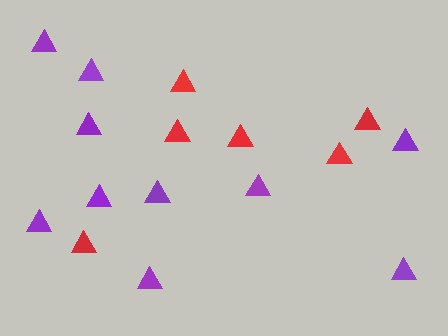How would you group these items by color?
There are 2 groups: one group of red triangles (6) and one group of purple triangles (10).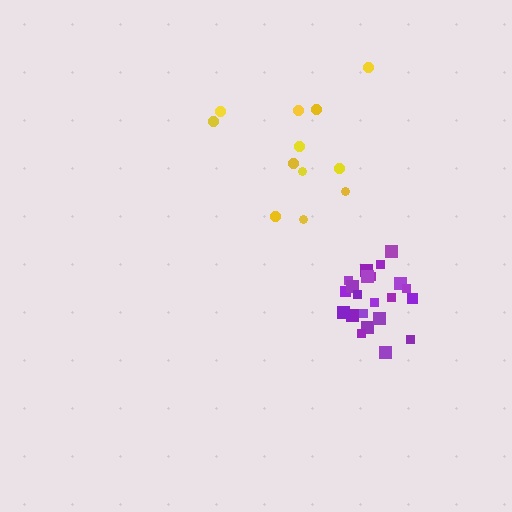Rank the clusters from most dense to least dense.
purple, yellow.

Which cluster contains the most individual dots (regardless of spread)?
Purple (23).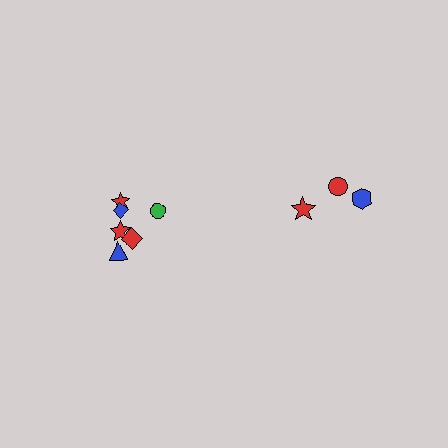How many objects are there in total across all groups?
There are 9 objects.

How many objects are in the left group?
There are 6 objects.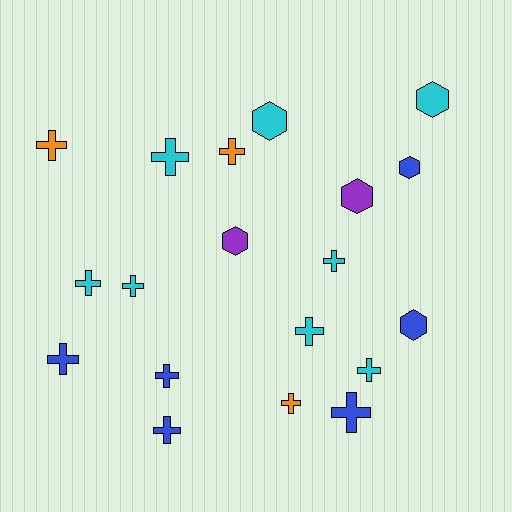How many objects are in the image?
There are 19 objects.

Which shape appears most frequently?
Cross, with 13 objects.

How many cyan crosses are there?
There are 6 cyan crosses.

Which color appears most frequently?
Cyan, with 8 objects.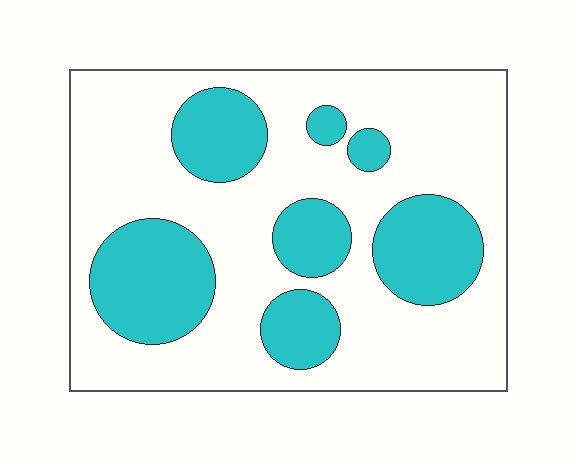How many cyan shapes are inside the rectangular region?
7.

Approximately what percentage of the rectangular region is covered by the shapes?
Approximately 30%.